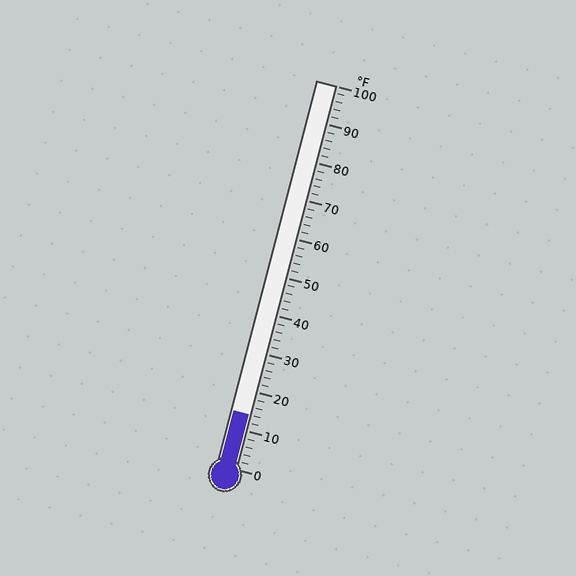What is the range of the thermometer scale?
The thermometer scale ranges from 0°F to 100°F.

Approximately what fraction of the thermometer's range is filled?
The thermometer is filled to approximately 15% of its range.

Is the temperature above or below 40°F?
The temperature is below 40°F.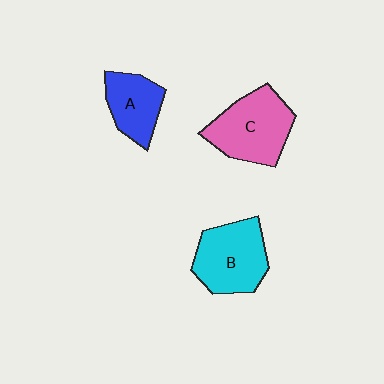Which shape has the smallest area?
Shape A (blue).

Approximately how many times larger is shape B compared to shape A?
Approximately 1.4 times.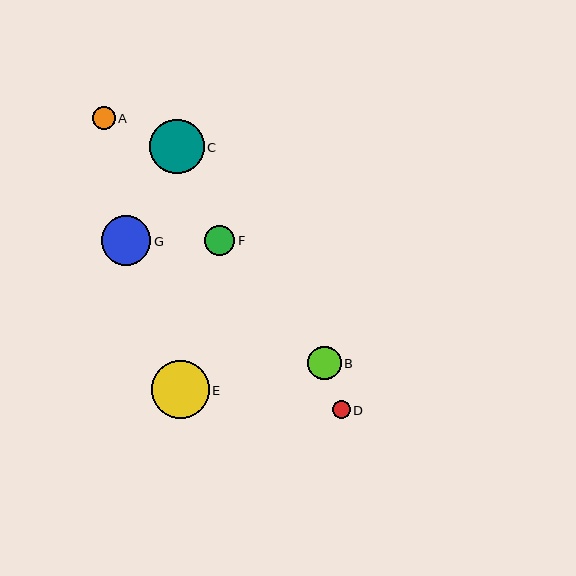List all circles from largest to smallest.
From largest to smallest: E, C, G, B, F, A, D.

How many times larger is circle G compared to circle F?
Circle G is approximately 1.6 times the size of circle F.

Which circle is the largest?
Circle E is the largest with a size of approximately 58 pixels.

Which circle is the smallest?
Circle D is the smallest with a size of approximately 18 pixels.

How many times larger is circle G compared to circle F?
Circle G is approximately 1.6 times the size of circle F.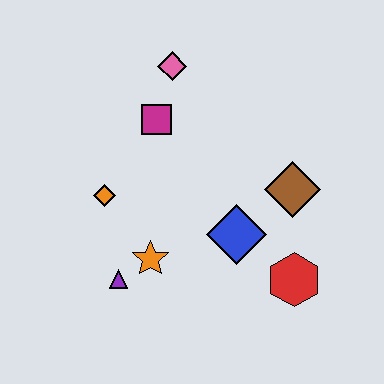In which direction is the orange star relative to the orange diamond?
The orange star is below the orange diamond.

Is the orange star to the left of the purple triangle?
No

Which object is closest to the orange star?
The purple triangle is closest to the orange star.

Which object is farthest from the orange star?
The pink diamond is farthest from the orange star.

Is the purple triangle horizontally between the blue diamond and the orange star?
No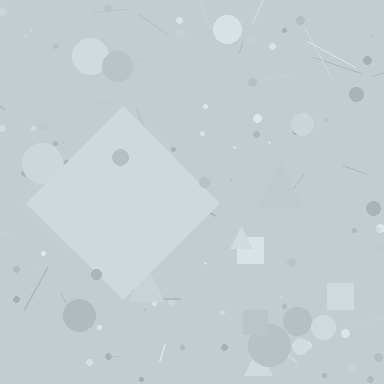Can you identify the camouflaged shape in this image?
The camouflaged shape is a diamond.